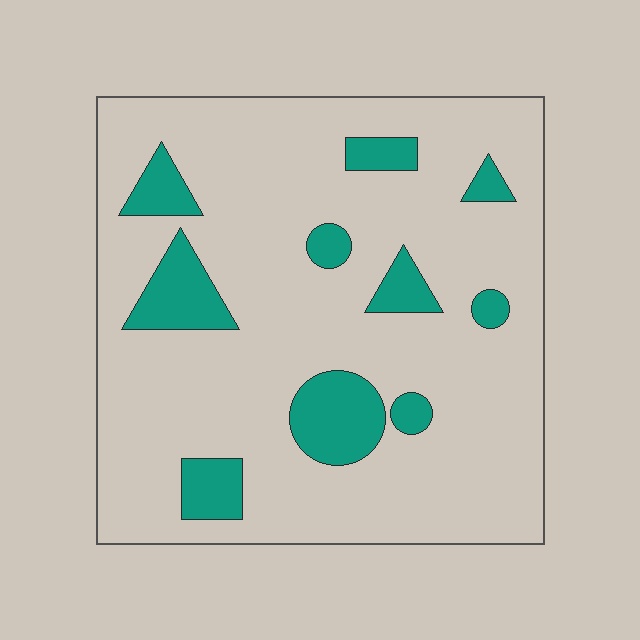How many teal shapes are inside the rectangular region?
10.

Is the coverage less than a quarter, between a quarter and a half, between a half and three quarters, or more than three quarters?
Less than a quarter.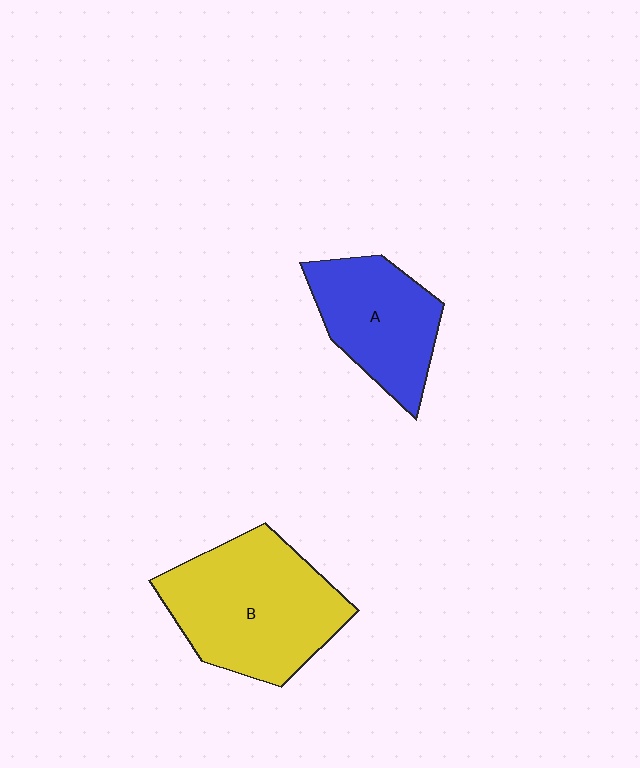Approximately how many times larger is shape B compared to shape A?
Approximately 1.5 times.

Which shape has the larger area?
Shape B (yellow).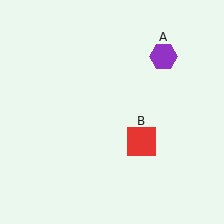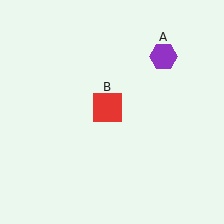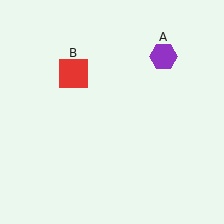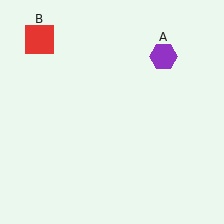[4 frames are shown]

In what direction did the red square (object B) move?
The red square (object B) moved up and to the left.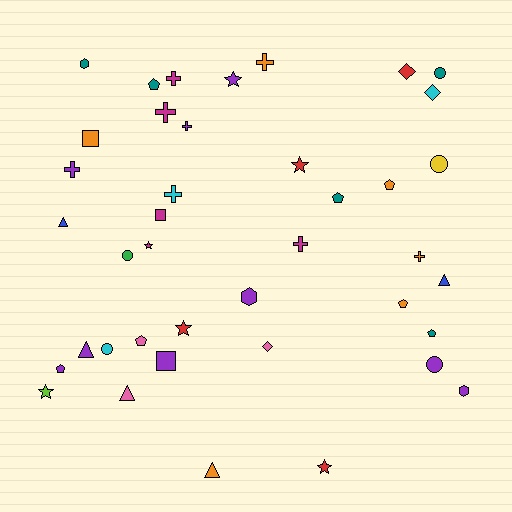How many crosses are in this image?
There are 8 crosses.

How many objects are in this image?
There are 40 objects.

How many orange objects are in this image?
There are 6 orange objects.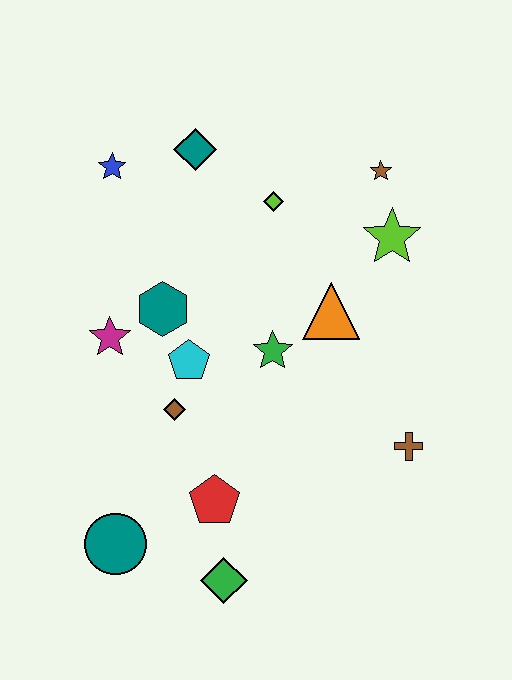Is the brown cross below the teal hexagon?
Yes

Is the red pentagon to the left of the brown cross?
Yes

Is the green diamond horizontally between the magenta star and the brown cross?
Yes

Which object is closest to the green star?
The orange triangle is closest to the green star.